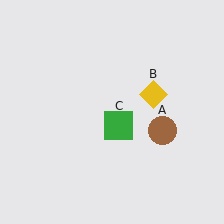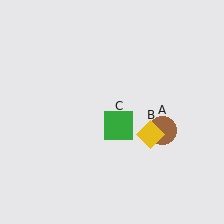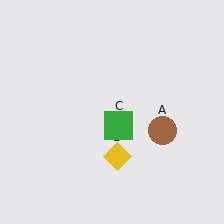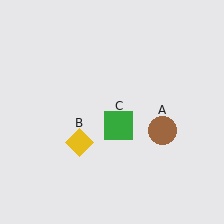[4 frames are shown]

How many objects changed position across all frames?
1 object changed position: yellow diamond (object B).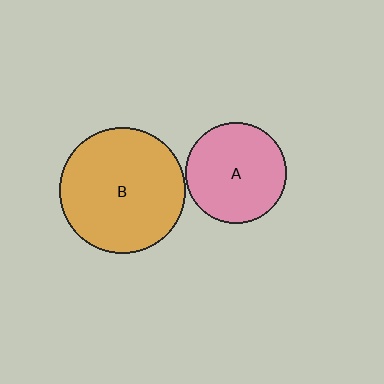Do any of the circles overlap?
No, none of the circles overlap.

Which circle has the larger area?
Circle B (orange).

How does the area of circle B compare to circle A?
Approximately 1.5 times.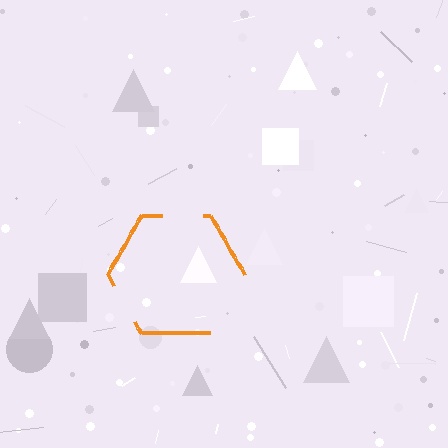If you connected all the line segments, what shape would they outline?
They would outline a hexagon.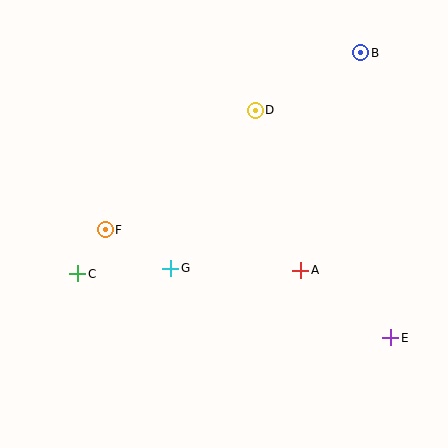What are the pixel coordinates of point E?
Point E is at (391, 338).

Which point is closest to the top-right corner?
Point B is closest to the top-right corner.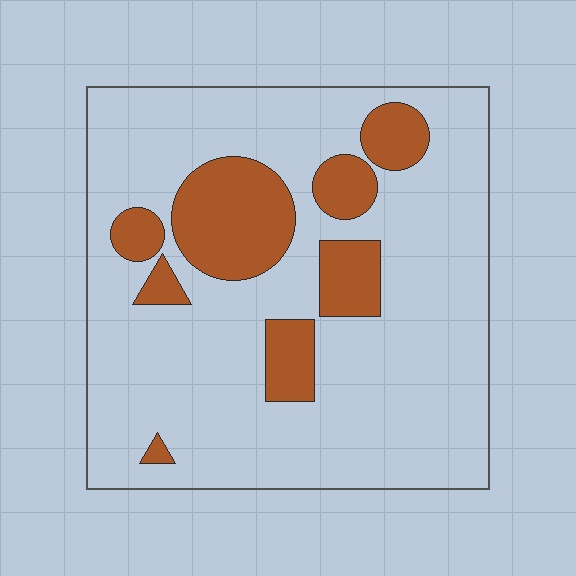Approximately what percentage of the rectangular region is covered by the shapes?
Approximately 20%.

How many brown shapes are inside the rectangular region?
8.